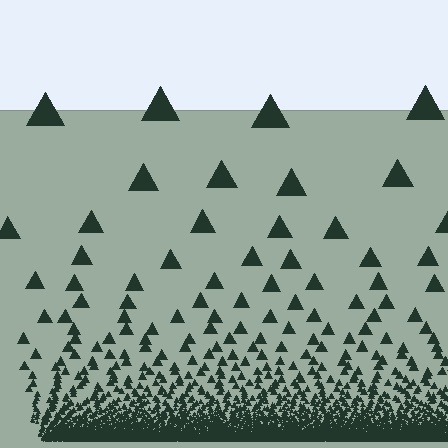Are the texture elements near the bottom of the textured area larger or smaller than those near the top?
Smaller. The gradient is inverted — elements near the bottom are smaller and denser.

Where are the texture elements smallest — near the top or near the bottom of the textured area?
Near the bottom.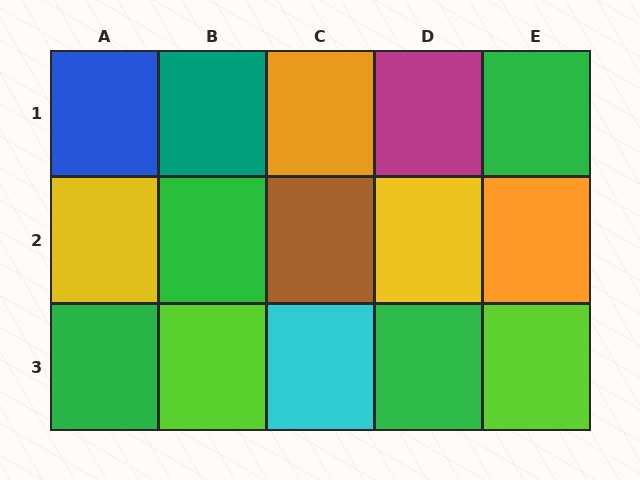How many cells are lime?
2 cells are lime.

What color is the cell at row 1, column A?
Blue.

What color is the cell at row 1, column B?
Teal.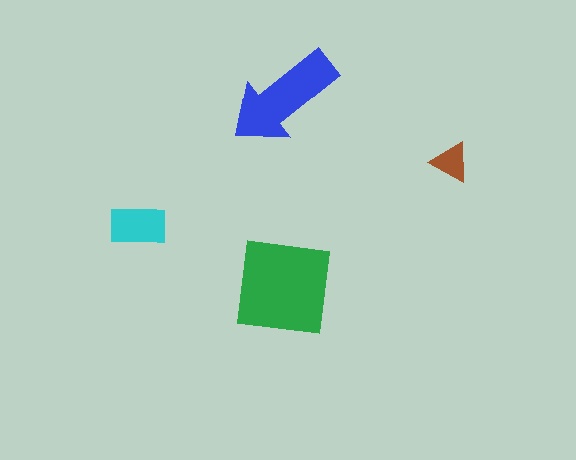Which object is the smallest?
The brown triangle.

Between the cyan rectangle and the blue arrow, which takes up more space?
The blue arrow.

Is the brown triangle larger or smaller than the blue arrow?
Smaller.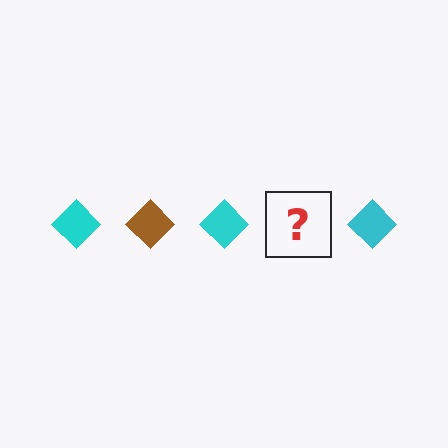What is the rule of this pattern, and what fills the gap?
The rule is that the pattern cycles through cyan, brown diamonds. The gap should be filled with a brown diamond.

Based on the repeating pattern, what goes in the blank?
The blank should be a brown diamond.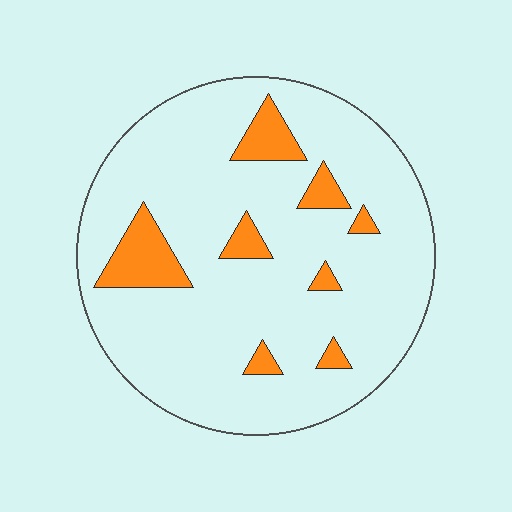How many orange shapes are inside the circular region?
8.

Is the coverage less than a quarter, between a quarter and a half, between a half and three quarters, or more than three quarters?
Less than a quarter.